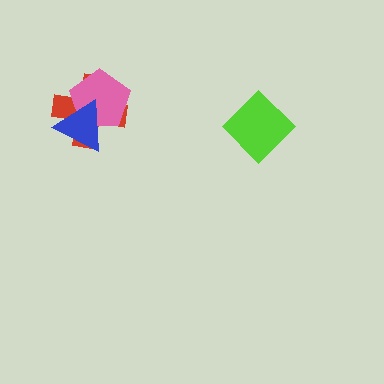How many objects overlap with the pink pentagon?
2 objects overlap with the pink pentagon.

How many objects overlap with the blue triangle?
2 objects overlap with the blue triangle.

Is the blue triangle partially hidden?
No, no other shape covers it.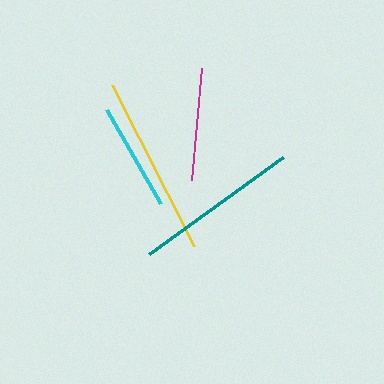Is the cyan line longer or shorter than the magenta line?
The magenta line is longer than the cyan line.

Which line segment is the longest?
The yellow line is the longest at approximately 181 pixels.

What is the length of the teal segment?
The teal segment is approximately 165 pixels long.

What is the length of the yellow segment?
The yellow segment is approximately 181 pixels long.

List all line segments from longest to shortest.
From longest to shortest: yellow, teal, magenta, cyan.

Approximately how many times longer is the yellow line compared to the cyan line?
The yellow line is approximately 1.7 times the length of the cyan line.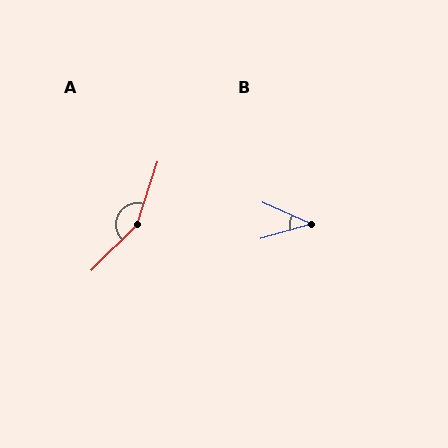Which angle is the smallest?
B, at approximately 40 degrees.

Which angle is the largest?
A, at approximately 153 degrees.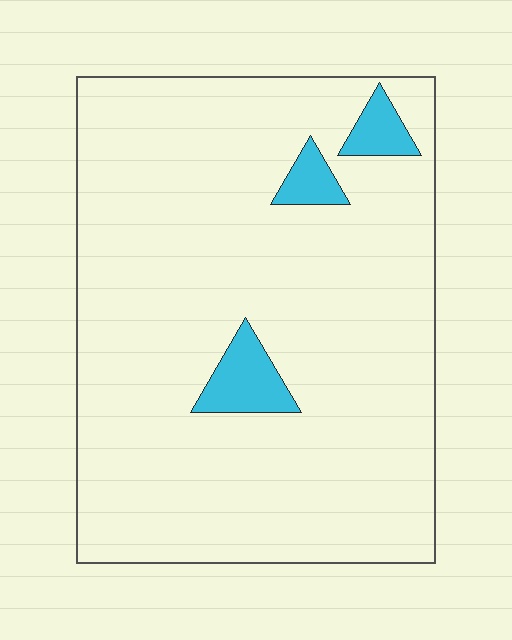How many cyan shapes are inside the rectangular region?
3.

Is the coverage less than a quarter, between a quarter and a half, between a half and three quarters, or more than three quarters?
Less than a quarter.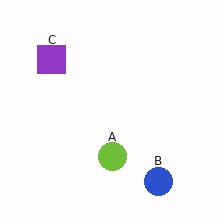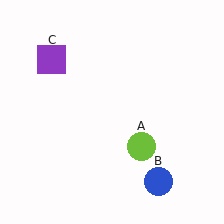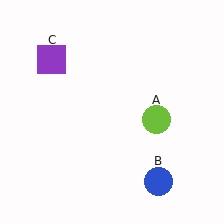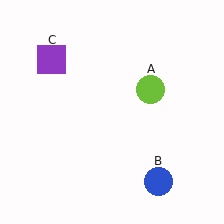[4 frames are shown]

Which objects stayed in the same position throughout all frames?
Blue circle (object B) and purple square (object C) remained stationary.